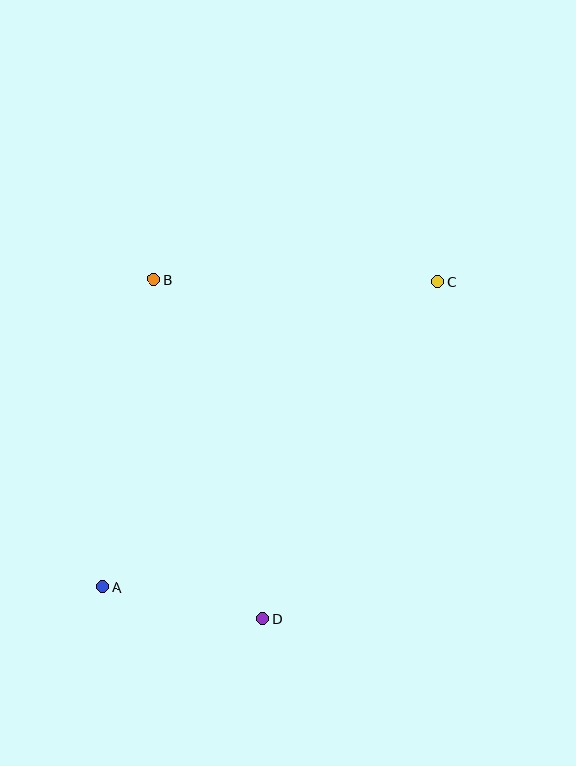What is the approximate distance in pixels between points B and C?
The distance between B and C is approximately 284 pixels.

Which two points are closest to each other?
Points A and D are closest to each other.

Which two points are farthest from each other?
Points A and C are farthest from each other.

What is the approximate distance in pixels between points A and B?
The distance between A and B is approximately 311 pixels.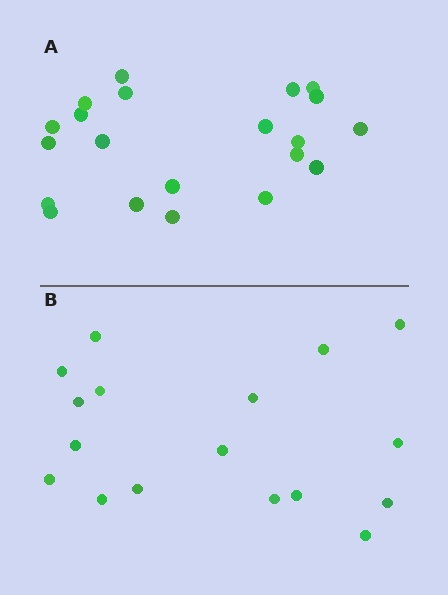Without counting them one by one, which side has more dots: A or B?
Region A (the top region) has more dots.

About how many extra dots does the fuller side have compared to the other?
Region A has about 4 more dots than region B.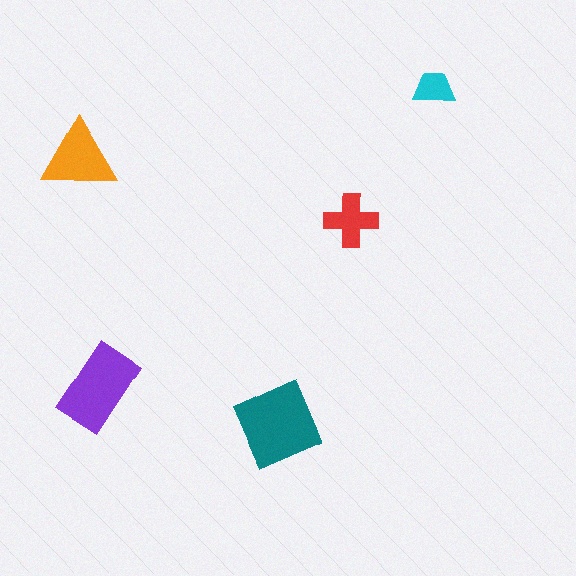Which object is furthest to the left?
The orange triangle is leftmost.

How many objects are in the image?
There are 5 objects in the image.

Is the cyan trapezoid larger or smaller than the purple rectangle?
Smaller.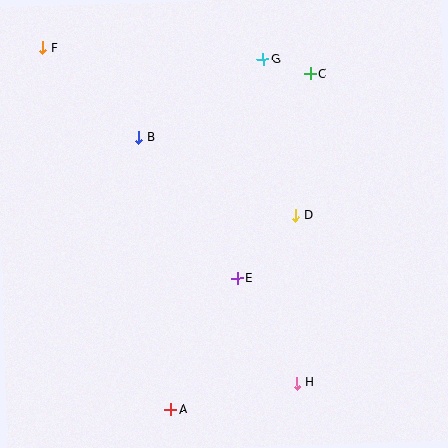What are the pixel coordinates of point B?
Point B is at (139, 137).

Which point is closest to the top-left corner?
Point F is closest to the top-left corner.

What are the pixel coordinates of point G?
Point G is at (263, 59).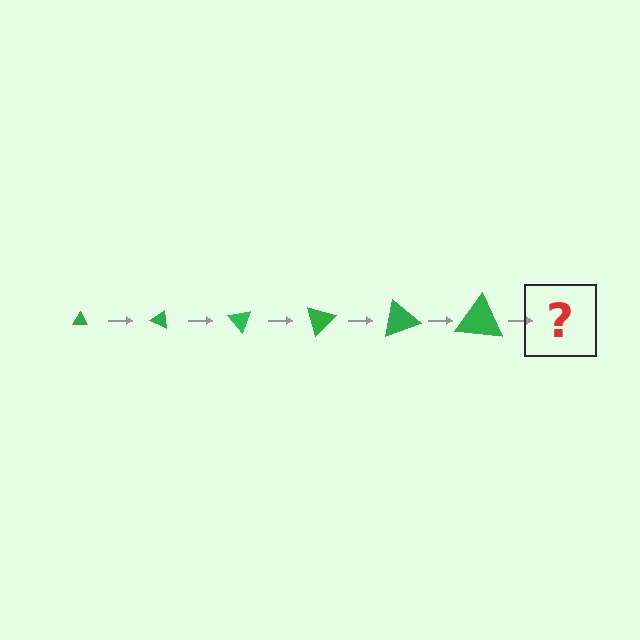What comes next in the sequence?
The next element should be a triangle, larger than the previous one and rotated 150 degrees from the start.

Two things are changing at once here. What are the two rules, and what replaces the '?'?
The two rules are that the triangle grows larger each step and it rotates 25 degrees each step. The '?' should be a triangle, larger than the previous one and rotated 150 degrees from the start.